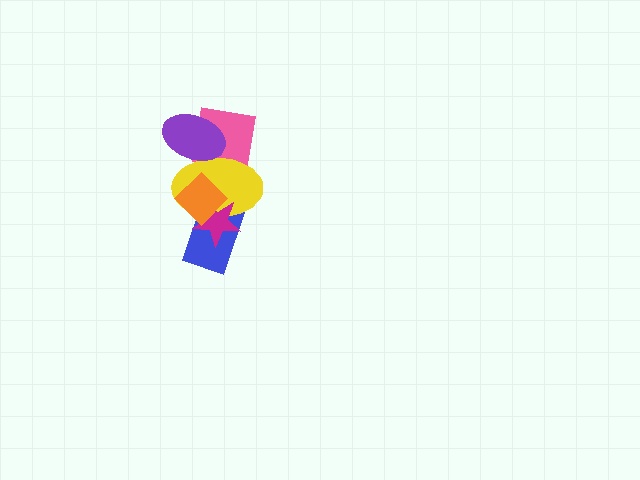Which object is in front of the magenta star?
The orange diamond is in front of the magenta star.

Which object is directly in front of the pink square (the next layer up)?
The yellow ellipse is directly in front of the pink square.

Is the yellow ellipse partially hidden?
Yes, it is partially covered by another shape.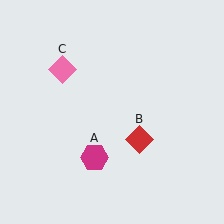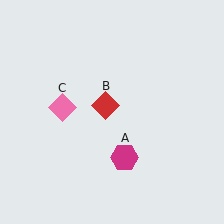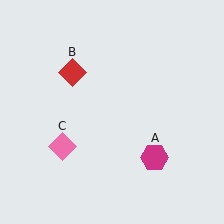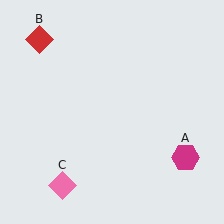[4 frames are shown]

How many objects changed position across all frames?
3 objects changed position: magenta hexagon (object A), red diamond (object B), pink diamond (object C).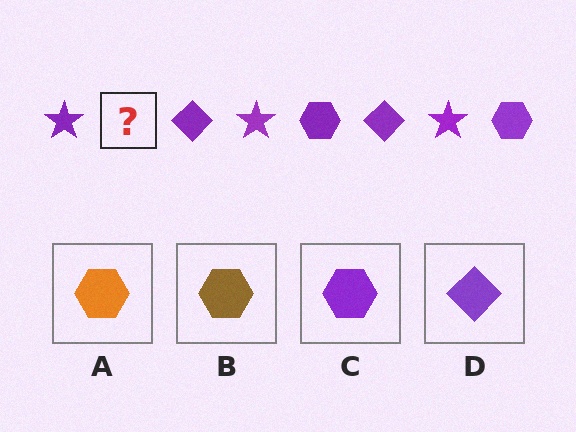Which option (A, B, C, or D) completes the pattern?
C.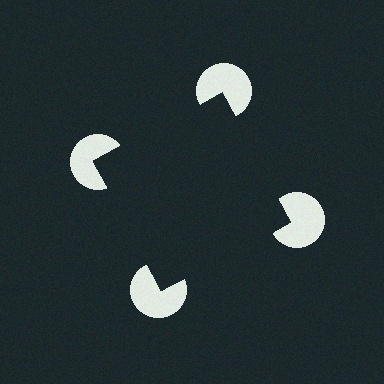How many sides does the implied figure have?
4 sides.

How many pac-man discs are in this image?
There are 4 — one at each vertex of the illusory square.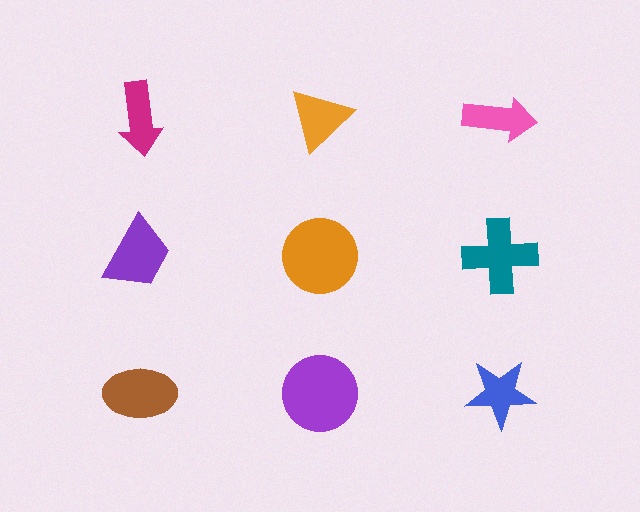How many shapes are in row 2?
3 shapes.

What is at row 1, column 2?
An orange triangle.